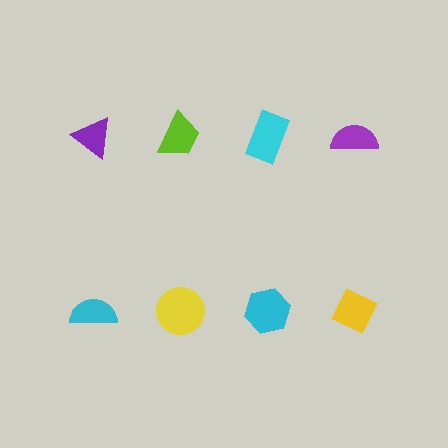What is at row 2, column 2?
A yellow circle.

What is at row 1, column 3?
A cyan rectangle.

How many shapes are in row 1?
4 shapes.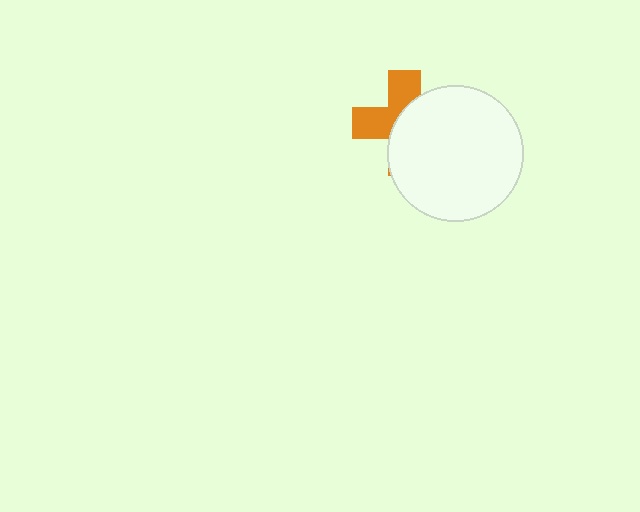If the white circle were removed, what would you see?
You would see the complete orange cross.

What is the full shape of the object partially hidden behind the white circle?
The partially hidden object is an orange cross.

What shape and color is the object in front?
The object in front is a white circle.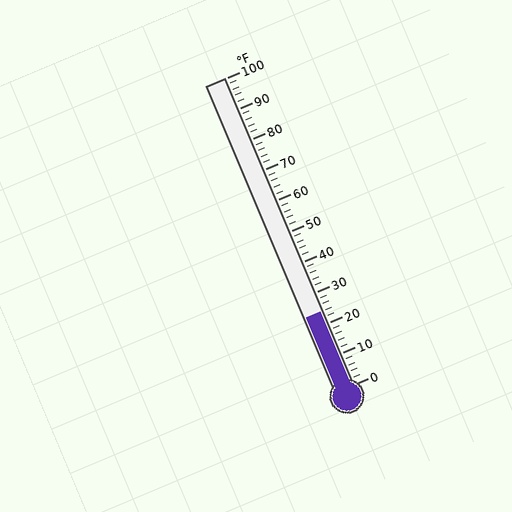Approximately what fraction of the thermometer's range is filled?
The thermometer is filled to approximately 25% of its range.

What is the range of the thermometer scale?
The thermometer scale ranges from 0°F to 100°F.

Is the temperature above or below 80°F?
The temperature is below 80°F.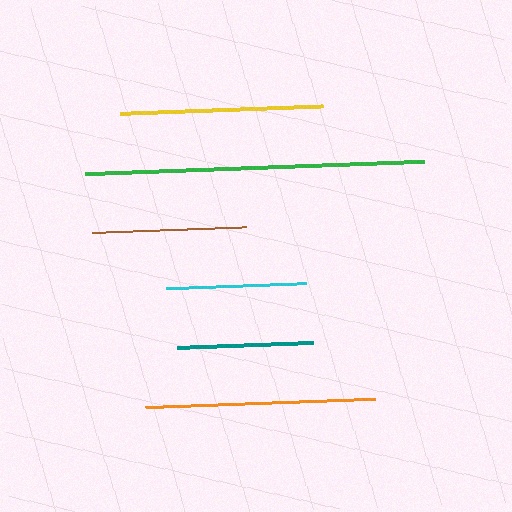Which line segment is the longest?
The green line is the longest at approximately 339 pixels.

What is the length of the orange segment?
The orange segment is approximately 231 pixels long.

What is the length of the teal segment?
The teal segment is approximately 136 pixels long.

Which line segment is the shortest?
The teal line is the shortest at approximately 136 pixels.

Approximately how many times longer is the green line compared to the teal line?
The green line is approximately 2.5 times the length of the teal line.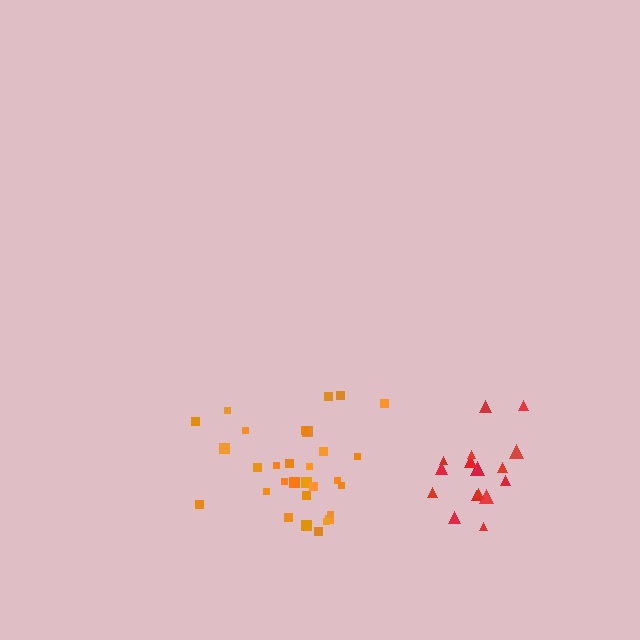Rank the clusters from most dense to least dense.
orange, red.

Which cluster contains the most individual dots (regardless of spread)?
Orange (30).